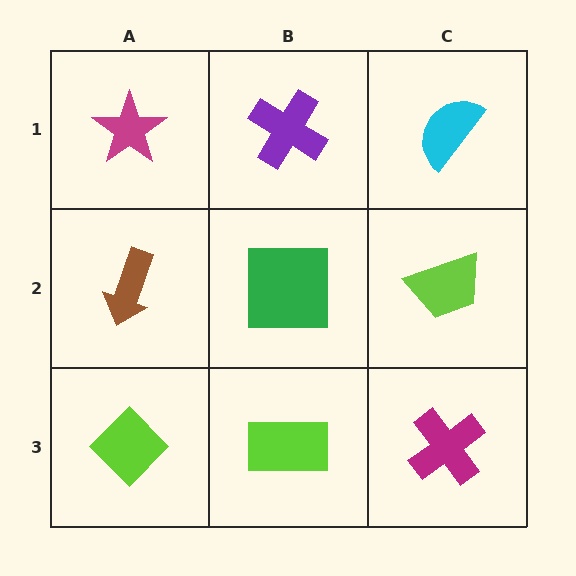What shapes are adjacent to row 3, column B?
A green square (row 2, column B), a lime diamond (row 3, column A), a magenta cross (row 3, column C).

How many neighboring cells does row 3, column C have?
2.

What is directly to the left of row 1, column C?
A purple cross.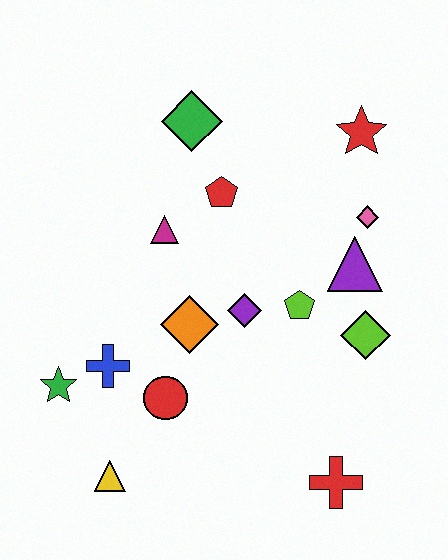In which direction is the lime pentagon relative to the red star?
The lime pentagon is below the red star.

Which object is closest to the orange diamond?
The purple diamond is closest to the orange diamond.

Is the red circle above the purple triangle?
No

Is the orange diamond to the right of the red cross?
No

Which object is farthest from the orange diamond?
The red star is farthest from the orange diamond.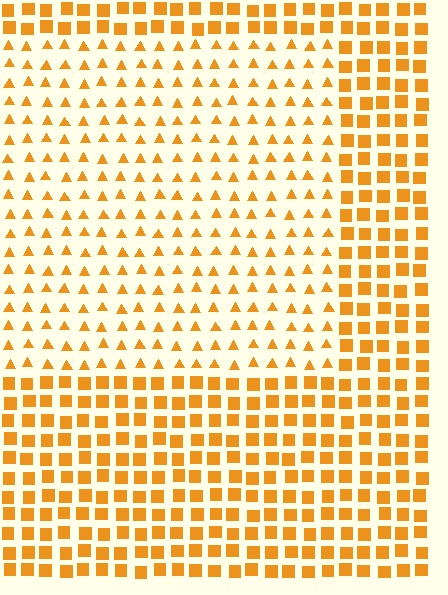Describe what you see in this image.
The image is filled with small orange elements arranged in a uniform grid. A rectangle-shaped region contains triangles, while the surrounding area contains squares. The boundary is defined purely by the change in element shape.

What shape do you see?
I see a rectangle.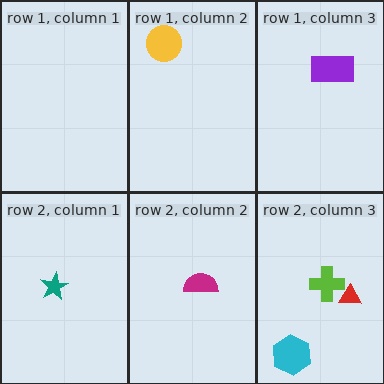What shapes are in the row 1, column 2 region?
The yellow circle.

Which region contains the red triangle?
The row 2, column 3 region.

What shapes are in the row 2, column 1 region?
The teal star.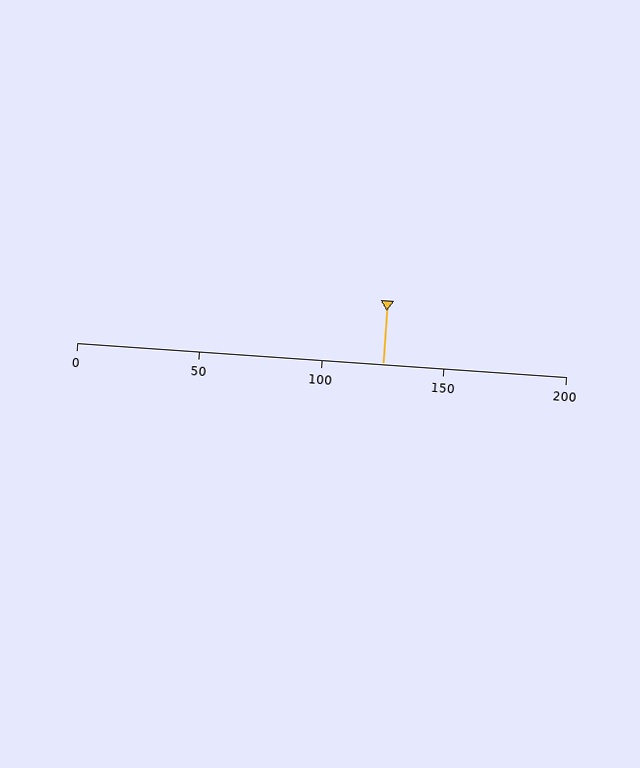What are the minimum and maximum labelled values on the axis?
The axis runs from 0 to 200.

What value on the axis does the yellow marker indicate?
The marker indicates approximately 125.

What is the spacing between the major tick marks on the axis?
The major ticks are spaced 50 apart.